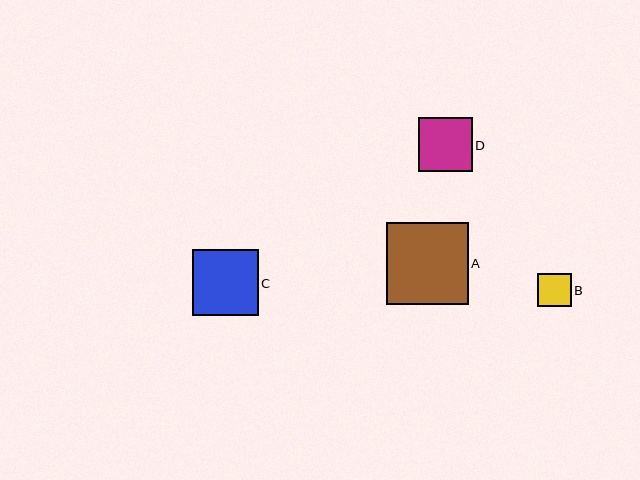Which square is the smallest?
Square B is the smallest with a size of approximately 33 pixels.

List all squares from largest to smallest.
From largest to smallest: A, C, D, B.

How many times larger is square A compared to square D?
Square A is approximately 1.5 times the size of square D.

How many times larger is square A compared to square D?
Square A is approximately 1.5 times the size of square D.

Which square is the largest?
Square A is the largest with a size of approximately 82 pixels.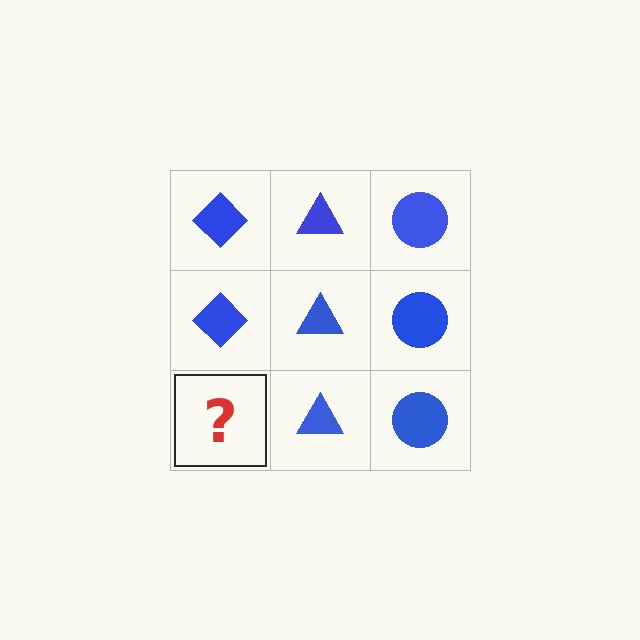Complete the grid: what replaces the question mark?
The question mark should be replaced with a blue diamond.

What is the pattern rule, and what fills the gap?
The rule is that each column has a consistent shape. The gap should be filled with a blue diamond.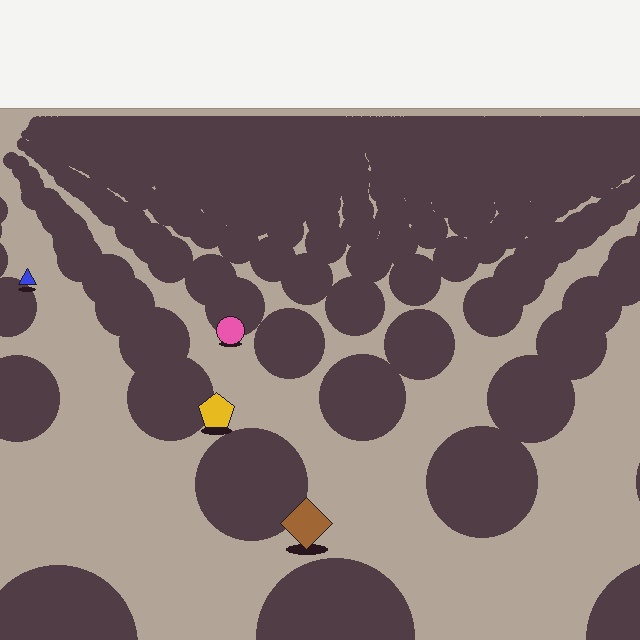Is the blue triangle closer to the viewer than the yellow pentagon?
No. The yellow pentagon is closer — you can tell from the texture gradient: the ground texture is coarser near it.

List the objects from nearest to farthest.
From nearest to farthest: the brown diamond, the yellow pentagon, the pink circle, the blue triangle.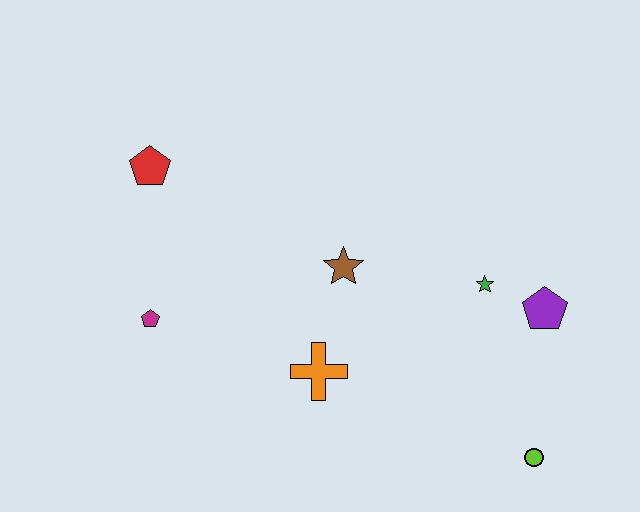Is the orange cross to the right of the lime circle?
No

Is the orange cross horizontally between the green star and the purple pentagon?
No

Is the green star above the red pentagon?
No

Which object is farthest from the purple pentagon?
The red pentagon is farthest from the purple pentagon.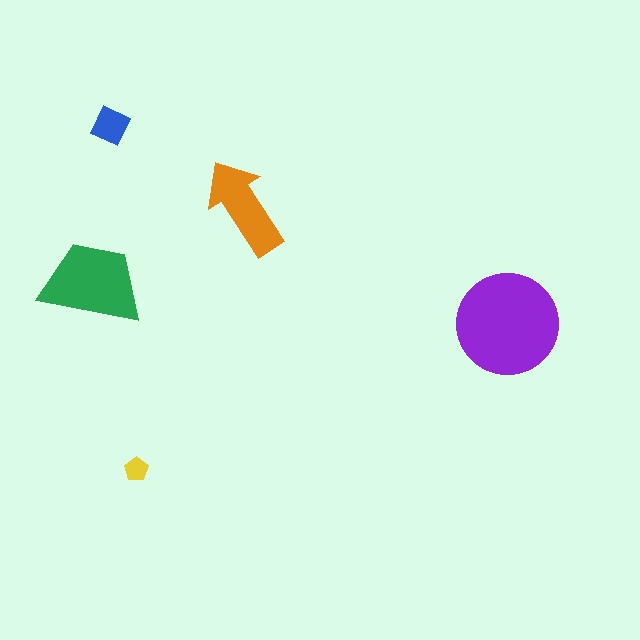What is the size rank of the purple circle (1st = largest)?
1st.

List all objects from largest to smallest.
The purple circle, the green trapezoid, the orange arrow, the blue diamond, the yellow pentagon.